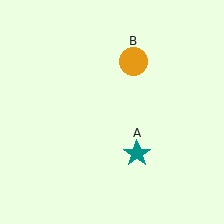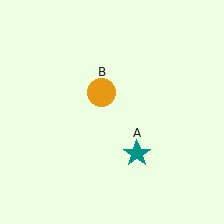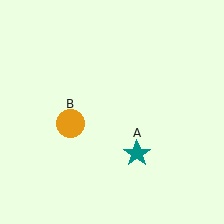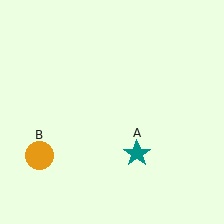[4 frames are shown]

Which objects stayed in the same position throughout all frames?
Teal star (object A) remained stationary.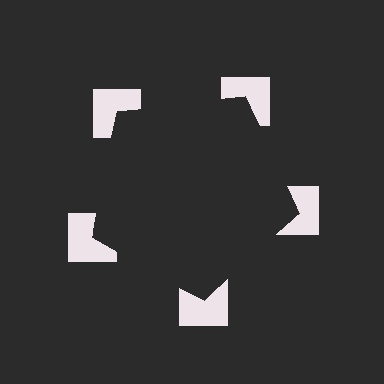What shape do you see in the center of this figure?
An illusory pentagon — its edges are inferred from the aligned wedge cuts in the notched squares, not physically drawn.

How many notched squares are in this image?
There are 5 — one at each vertex of the illusory pentagon.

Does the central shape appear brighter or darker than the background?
It typically appears slightly darker than the background, even though no actual brightness change is drawn.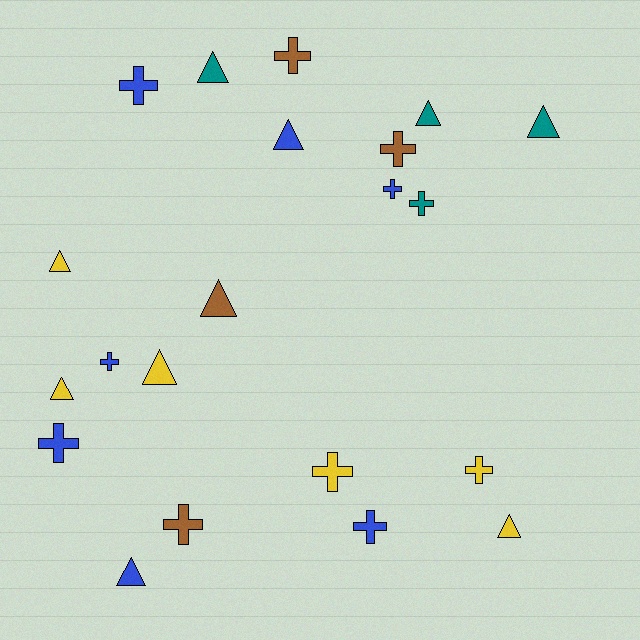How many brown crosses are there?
There are 3 brown crosses.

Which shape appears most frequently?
Cross, with 11 objects.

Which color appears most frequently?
Blue, with 7 objects.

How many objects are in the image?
There are 21 objects.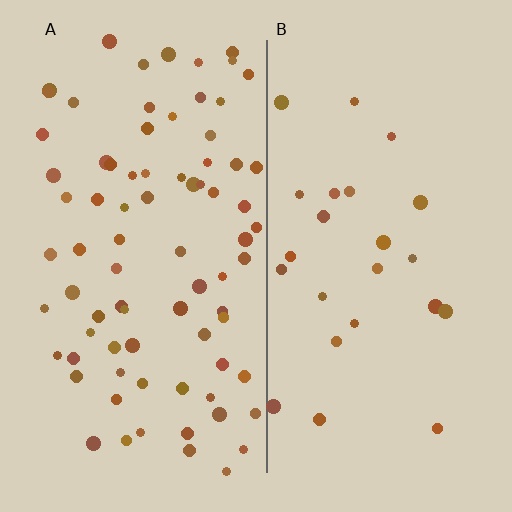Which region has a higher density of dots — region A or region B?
A (the left).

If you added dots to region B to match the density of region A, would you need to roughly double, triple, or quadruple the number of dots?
Approximately triple.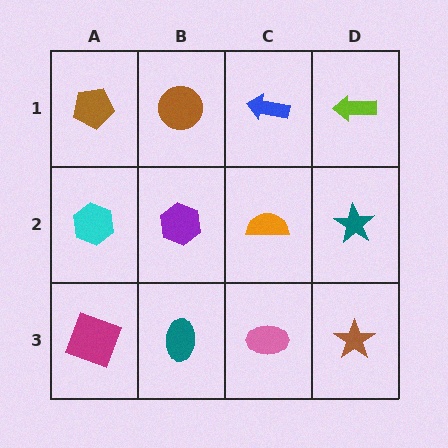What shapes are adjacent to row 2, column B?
A brown circle (row 1, column B), a teal ellipse (row 3, column B), a cyan hexagon (row 2, column A), an orange semicircle (row 2, column C).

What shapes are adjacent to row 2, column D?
A lime arrow (row 1, column D), a brown star (row 3, column D), an orange semicircle (row 2, column C).